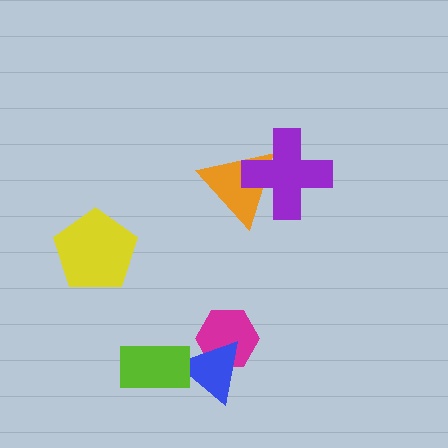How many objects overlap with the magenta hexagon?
1 object overlaps with the magenta hexagon.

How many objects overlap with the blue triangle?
2 objects overlap with the blue triangle.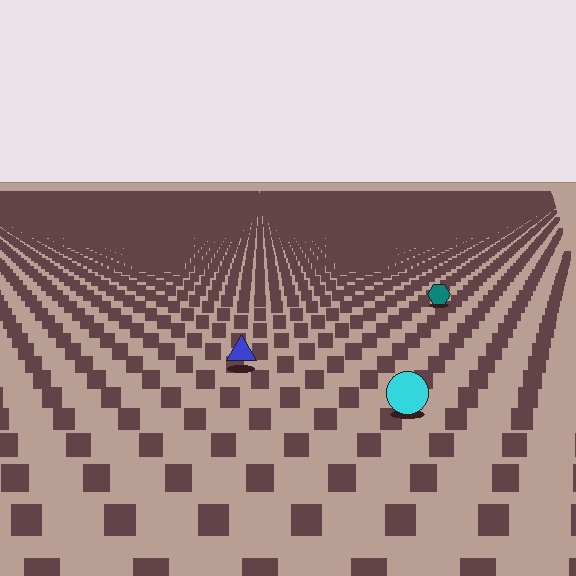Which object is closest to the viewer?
The cyan circle is closest. The texture marks near it are larger and more spread out.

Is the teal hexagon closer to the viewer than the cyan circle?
No. The cyan circle is closer — you can tell from the texture gradient: the ground texture is coarser near it.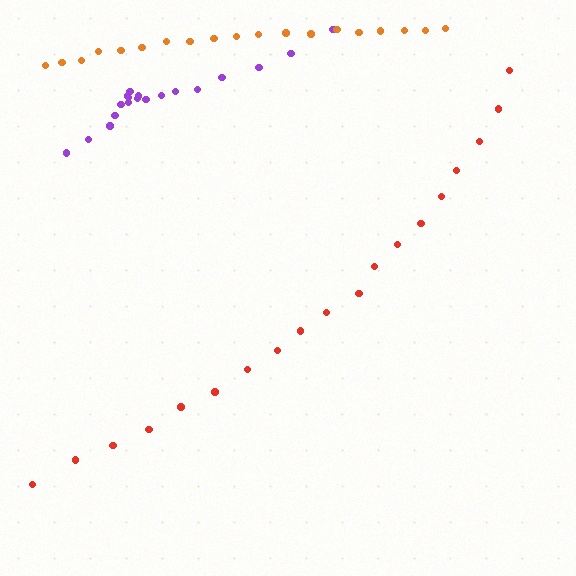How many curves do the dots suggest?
There are 3 distinct paths.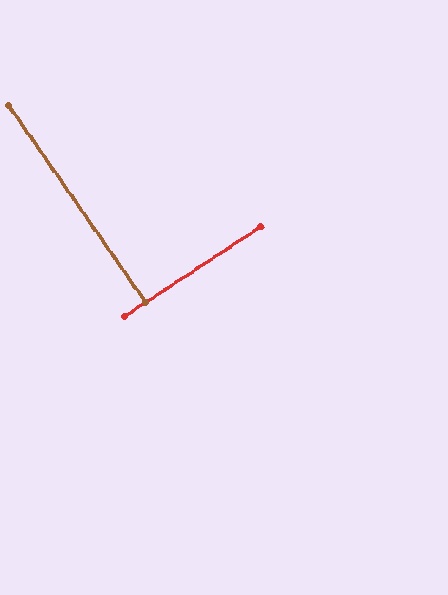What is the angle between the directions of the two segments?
Approximately 89 degrees.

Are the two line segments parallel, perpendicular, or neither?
Perpendicular — they meet at approximately 89°.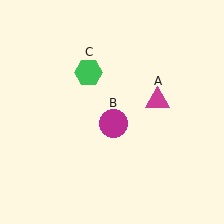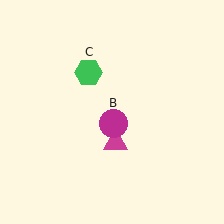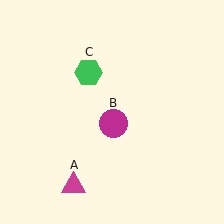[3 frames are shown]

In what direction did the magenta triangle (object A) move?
The magenta triangle (object A) moved down and to the left.